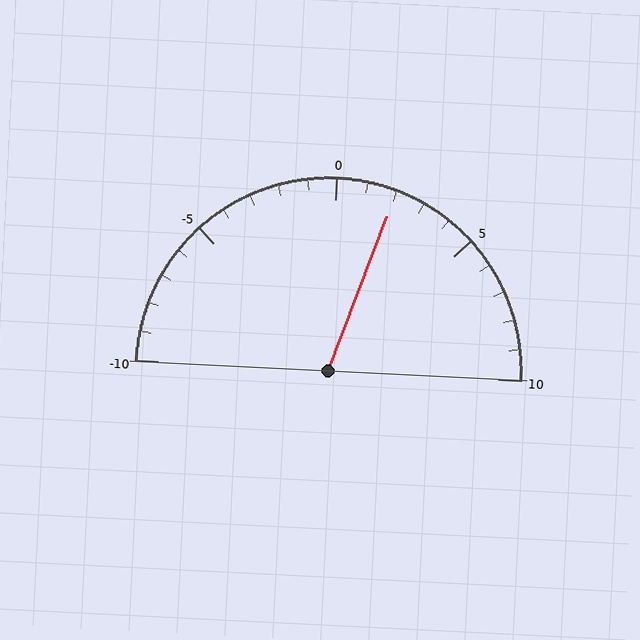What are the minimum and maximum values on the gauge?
The gauge ranges from -10 to 10.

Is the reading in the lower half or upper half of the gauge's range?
The reading is in the upper half of the range (-10 to 10).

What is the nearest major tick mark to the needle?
The nearest major tick mark is 0.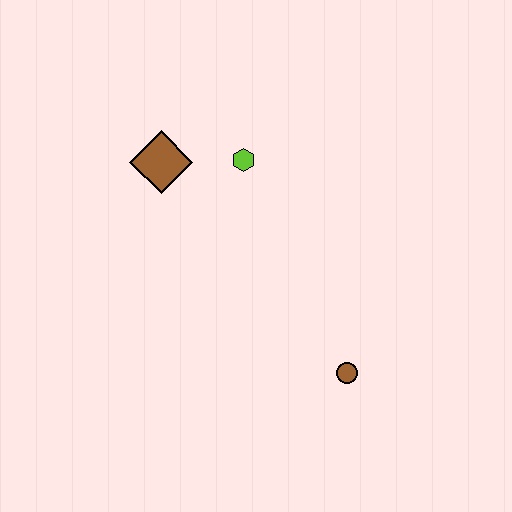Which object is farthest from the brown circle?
The brown diamond is farthest from the brown circle.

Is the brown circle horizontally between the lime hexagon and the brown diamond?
No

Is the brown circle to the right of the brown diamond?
Yes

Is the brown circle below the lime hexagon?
Yes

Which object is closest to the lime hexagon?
The brown diamond is closest to the lime hexagon.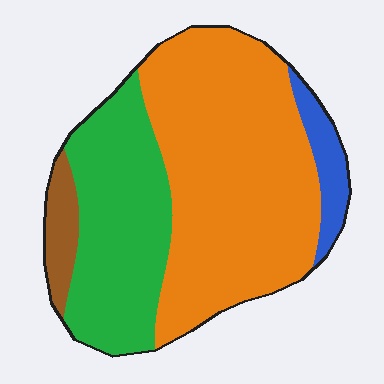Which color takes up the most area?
Orange, at roughly 55%.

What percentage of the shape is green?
Green takes up about one third (1/3) of the shape.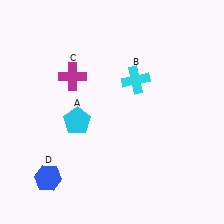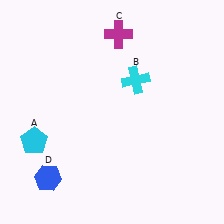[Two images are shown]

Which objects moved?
The objects that moved are: the cyan pentagon (A), the magenta cross (C).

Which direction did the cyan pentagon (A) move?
The cyan pentagon (A) moved left.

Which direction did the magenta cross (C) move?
The magenta cross (C) moved right.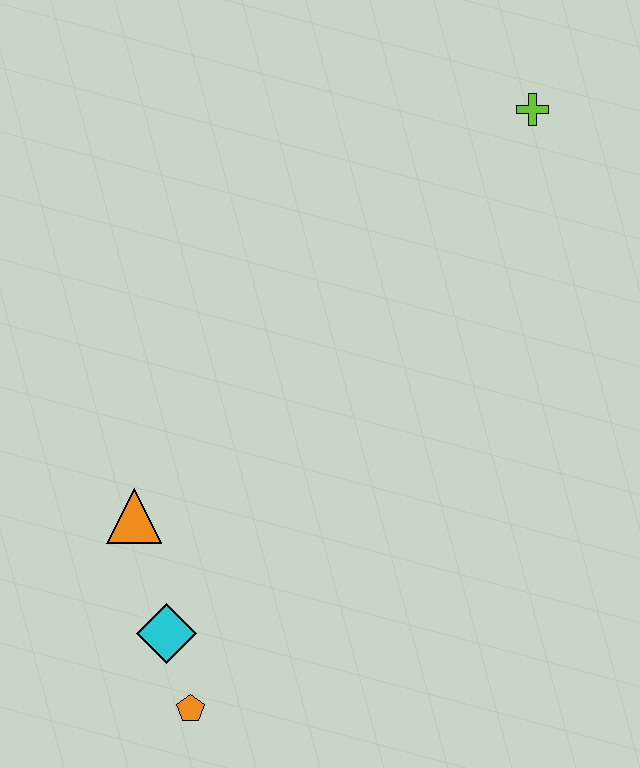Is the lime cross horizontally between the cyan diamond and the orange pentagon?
No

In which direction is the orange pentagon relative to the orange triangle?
The orange pentagon is below the orange triangle.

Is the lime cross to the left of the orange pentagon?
No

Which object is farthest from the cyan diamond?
The lime cross is farthest from the cyan diamond.